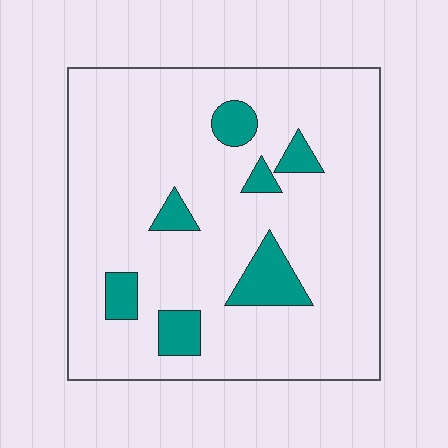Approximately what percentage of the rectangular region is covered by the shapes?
Approximately 10%.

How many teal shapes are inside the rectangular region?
7.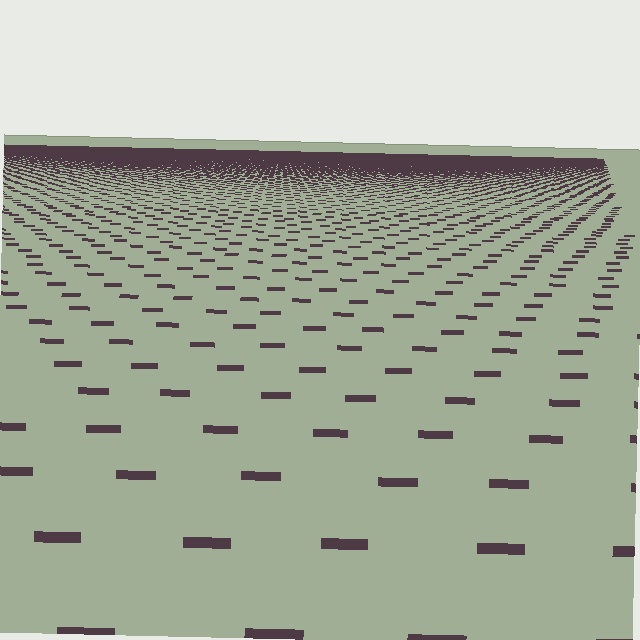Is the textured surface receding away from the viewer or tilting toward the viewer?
The surface is receding away from the viewer. Texture elements get smaller and denser toward the top.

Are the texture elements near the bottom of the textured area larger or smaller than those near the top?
Larger. Near the bottom, elements are closer to the viewer and appear at a bigger on-screen size.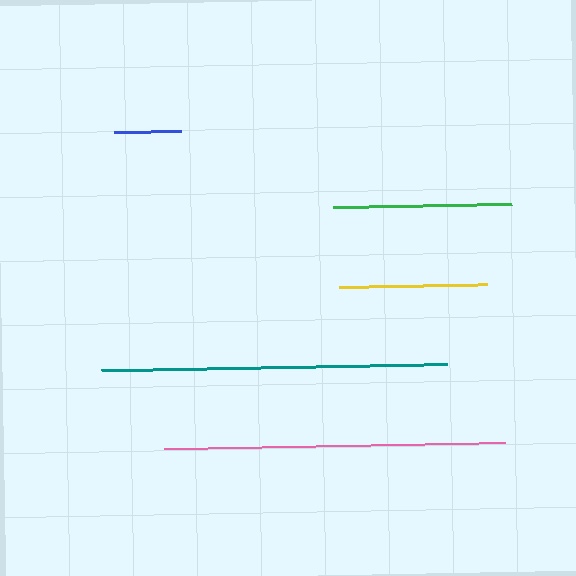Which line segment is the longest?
The teal line is the longest at approximately 346 pixels.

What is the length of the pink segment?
The pink segment is approximately 341 pixels long.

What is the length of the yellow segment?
The yellow segment is approximately 148 pixels long.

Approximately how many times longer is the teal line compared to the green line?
The teal line is approximately 1.9 times the length of the green line.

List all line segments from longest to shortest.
From longest to shortest: teal, pink, green, yellow, blue.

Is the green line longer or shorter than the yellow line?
The green line is longer than the yellow line.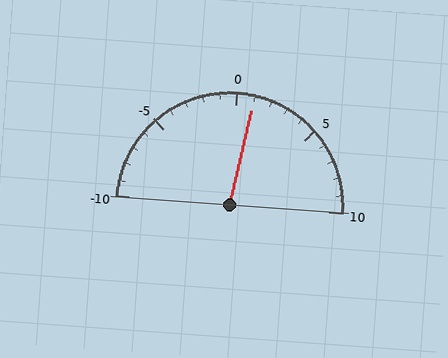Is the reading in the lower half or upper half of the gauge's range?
The reading is in the upper half of the range (-10 to 10).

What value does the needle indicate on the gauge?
The needle indicates approximately 1.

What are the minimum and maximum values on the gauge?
The gauge ranges from -10 to 10.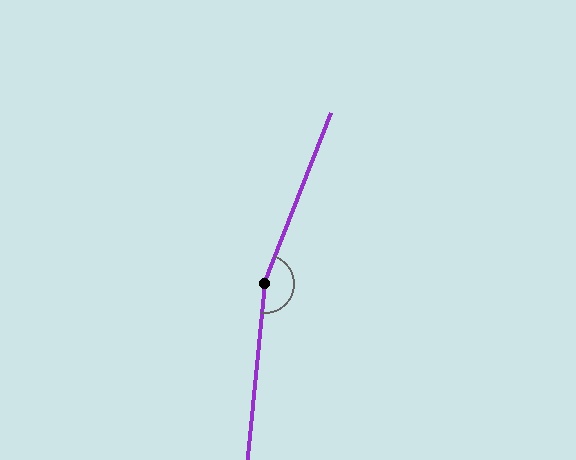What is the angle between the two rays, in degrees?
Approximately 164 degrees.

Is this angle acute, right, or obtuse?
It is obtuse.